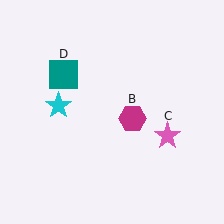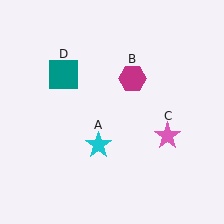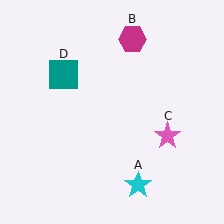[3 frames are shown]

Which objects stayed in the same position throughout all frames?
Pink star (object C) and teal square (object D) remained stationary.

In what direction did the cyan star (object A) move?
The cyan star (object A) moved down and to the right.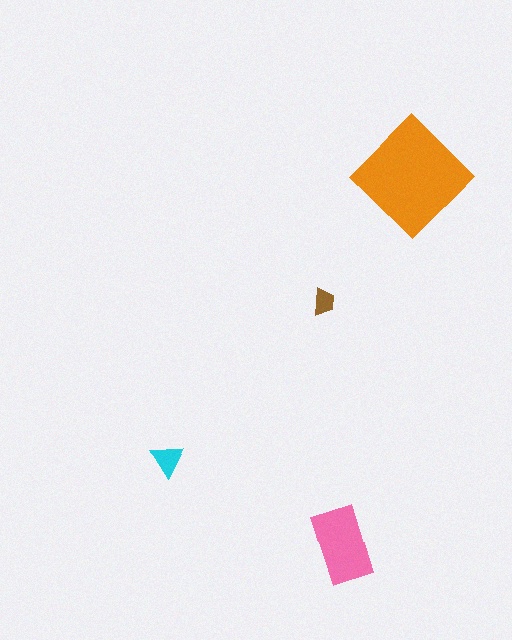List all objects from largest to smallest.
The orange diamond, the pink rectangle, the cyan triangle, the brown trapezoid.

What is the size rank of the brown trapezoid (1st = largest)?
4th.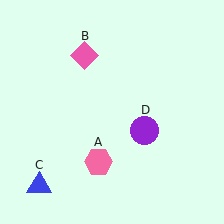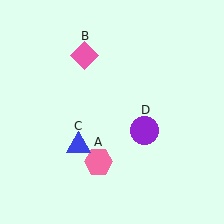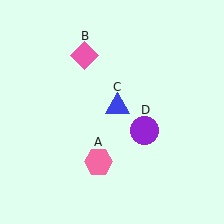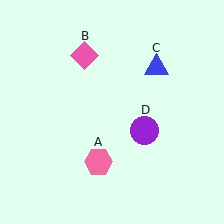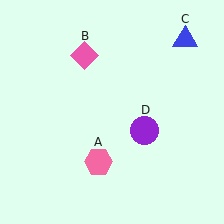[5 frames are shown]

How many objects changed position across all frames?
1 object changed position: blue triangle (object C).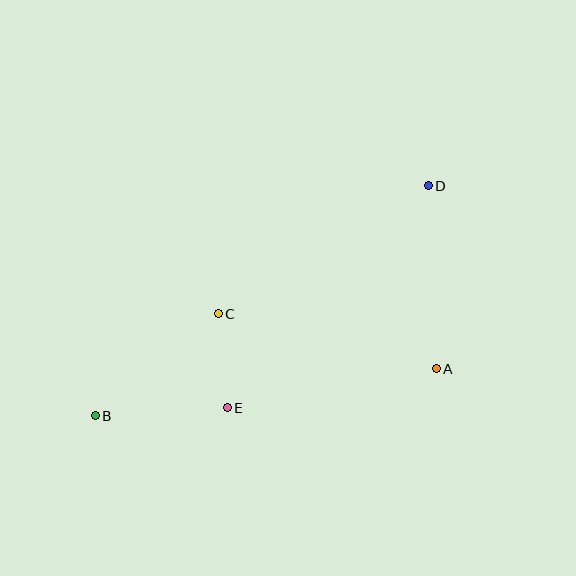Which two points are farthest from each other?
Points B and D are farthest from each other.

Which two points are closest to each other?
Points C and E are closest to each other.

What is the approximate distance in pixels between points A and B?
The distance between A and B is approximately 345 pixels.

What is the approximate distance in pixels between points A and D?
The distance between A and D is approximately 183 pixels.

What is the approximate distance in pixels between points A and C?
The distance between A and C is approximately 225 pixels.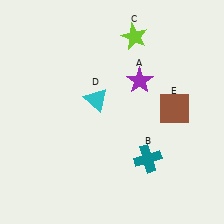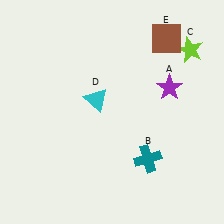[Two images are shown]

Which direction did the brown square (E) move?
The brown square (E) moved up.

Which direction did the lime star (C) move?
The lime star (C) moved right.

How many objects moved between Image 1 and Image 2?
3 objects moved between the two images.